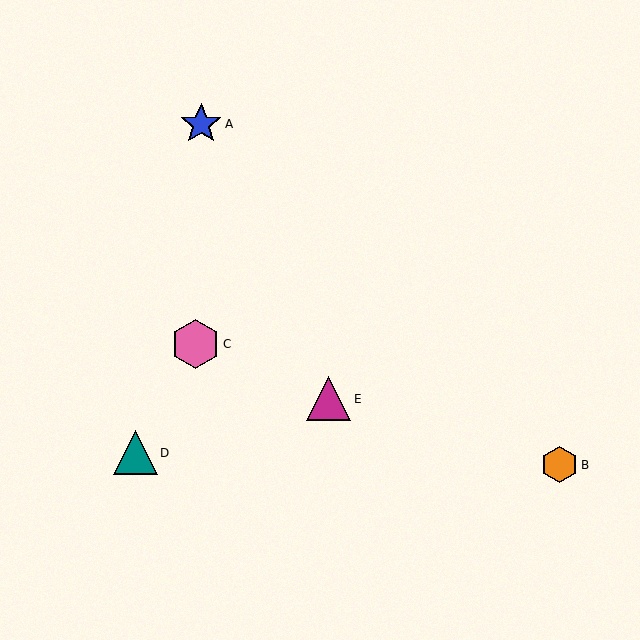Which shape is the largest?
The pink hexagon (labeled C) is the largest.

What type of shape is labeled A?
Shape A is a blue star.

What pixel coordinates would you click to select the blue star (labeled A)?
Click at (201, 124) to select the blue star A.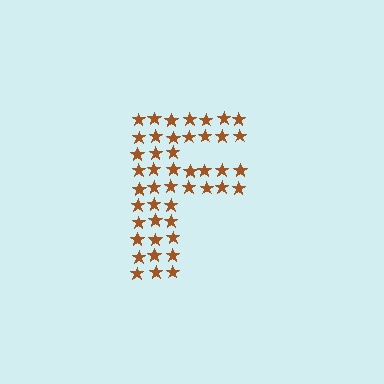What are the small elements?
The small elements are stars.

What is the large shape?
The large shape is the letter F.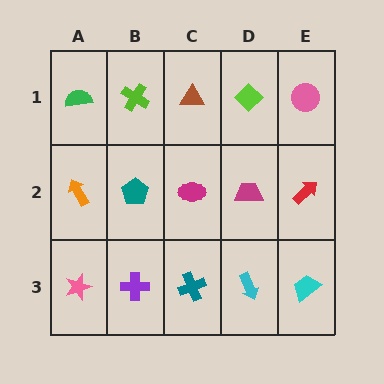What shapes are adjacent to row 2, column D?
A lime diamond (row 1, column D), a cyan arrow (row 3, column D), a magenta ellipse (row 2, column C), a red arrow (row 2, column E).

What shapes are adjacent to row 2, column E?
A pink circle (row 1, column E), a cyan trapezoid (row 3, column E), a magenta trapezoid (row 2, column D).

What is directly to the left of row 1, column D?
A brown triangle.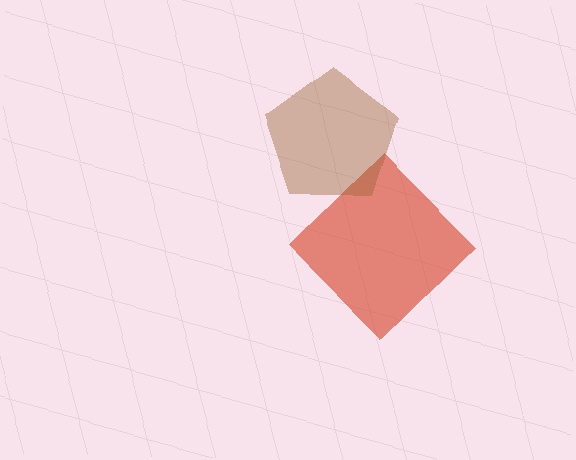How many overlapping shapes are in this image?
There are 2 overlapping shapes in the image.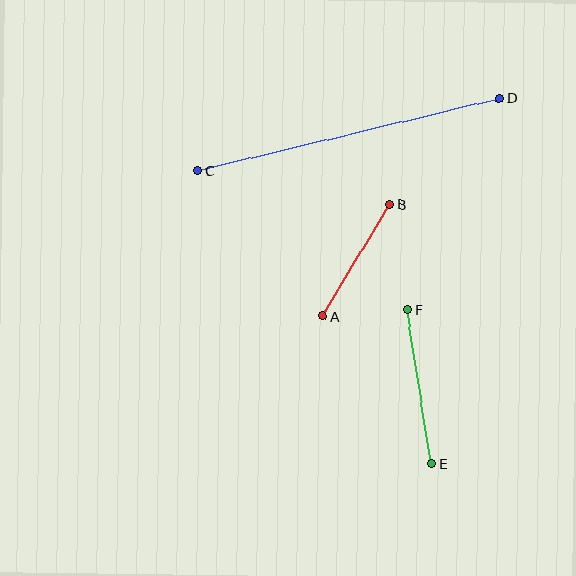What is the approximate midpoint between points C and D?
The midpoint is at approximately (348, 134) pixels.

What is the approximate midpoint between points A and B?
The midpoint is at approximately (356, 261) pixels.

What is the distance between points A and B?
The distance is approximately 130 pixels.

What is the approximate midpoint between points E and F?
The midpoint is at approximately (419, 387) pixels.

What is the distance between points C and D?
The distance is approximately 311 pixels.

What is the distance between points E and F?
The distance is approximately 156 pixels.